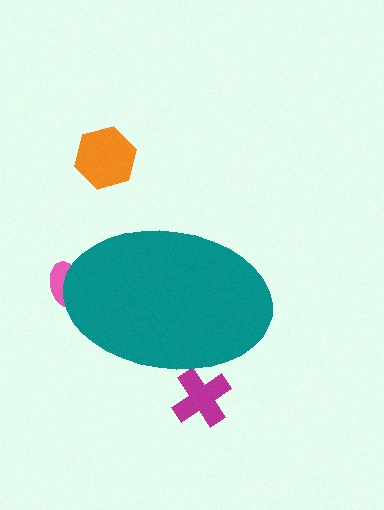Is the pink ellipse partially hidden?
Yes, the pink ellipse is partially hidden behind the teal ellipse.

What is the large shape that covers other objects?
A teal ellipse.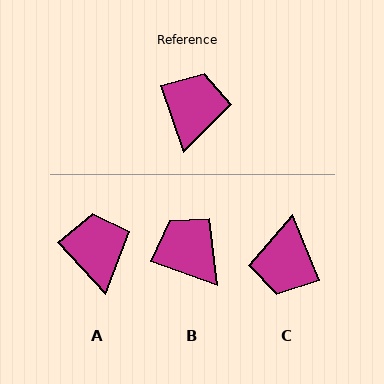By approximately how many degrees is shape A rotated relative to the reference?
Approximately 24 degrees counter-clockwise.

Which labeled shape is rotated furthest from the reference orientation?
C, about 177 degrees away.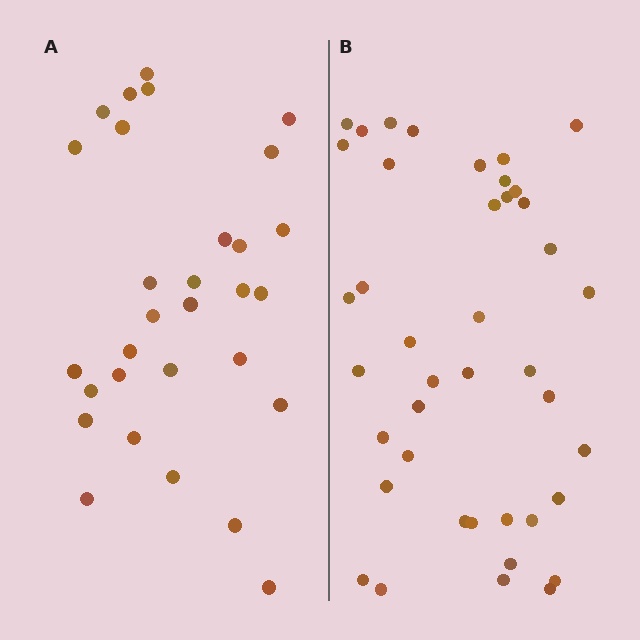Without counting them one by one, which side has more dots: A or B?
Region B (the right region) has more dots.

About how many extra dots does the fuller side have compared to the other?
Region B has roughly 12 or so more dots than region A.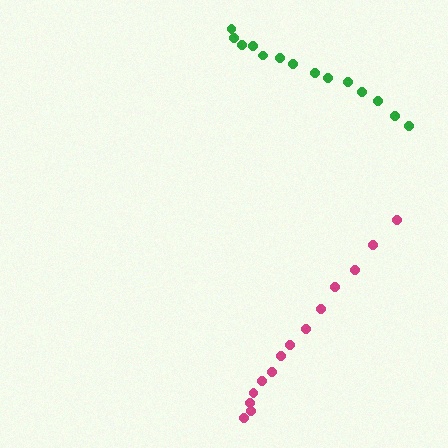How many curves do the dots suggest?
There are 2 distinct paths.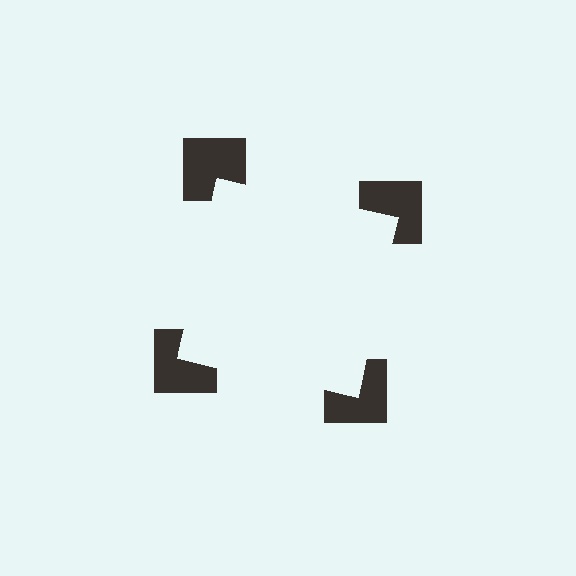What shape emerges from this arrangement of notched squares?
An illusory square — its edges are inferred from the aligned wedge cuts in the notched squares, not physically drawn.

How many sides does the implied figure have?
4 sides.